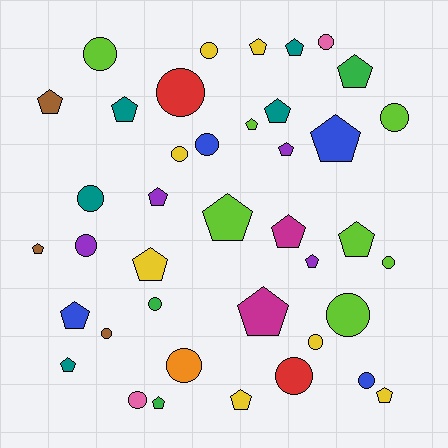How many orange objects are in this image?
There is 1 orange object.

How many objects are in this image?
There are 40 objects.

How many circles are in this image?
There are 18 circles.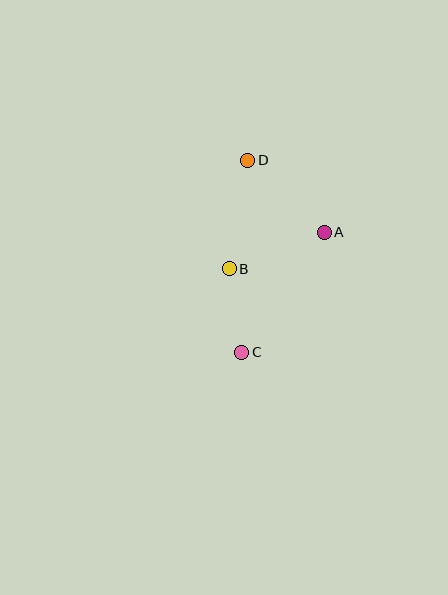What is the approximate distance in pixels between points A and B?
The distance between A and B is approximately 102 pixels.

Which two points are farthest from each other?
Points C and D are farthest from each other.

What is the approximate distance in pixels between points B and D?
The distance between B and D is approximately 110 pixels.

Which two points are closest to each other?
Points B and C are closest to each other.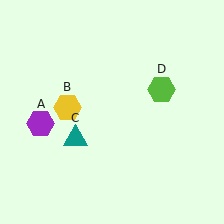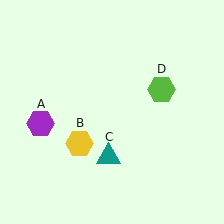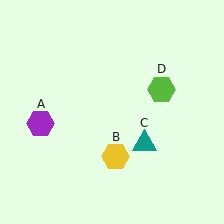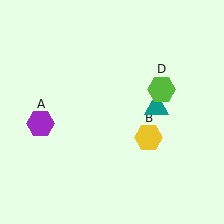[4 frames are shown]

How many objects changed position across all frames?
2 objects changed position: yellow hexagon (object B), teal triangle (object C).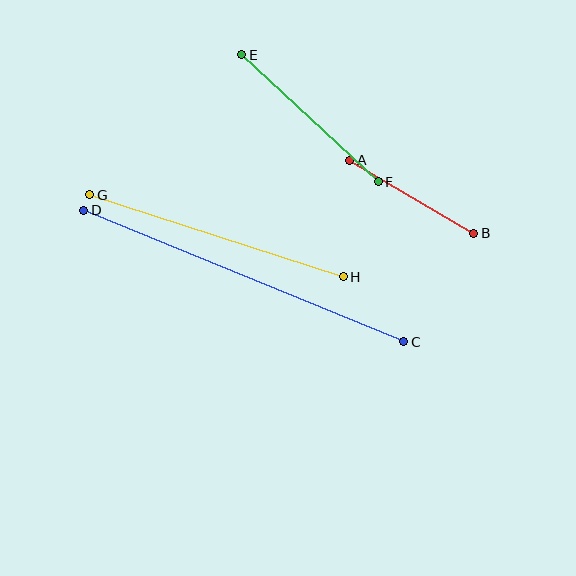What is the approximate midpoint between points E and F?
The midpoint is at approximately (310, 118) pixels.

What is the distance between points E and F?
The distance is approximately 187 pixels.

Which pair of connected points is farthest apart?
Points C and D are farthest apart.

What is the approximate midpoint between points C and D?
The midpoint is at approximately (244, 276) pixels.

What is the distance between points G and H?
The distance is approximately 266 pixels.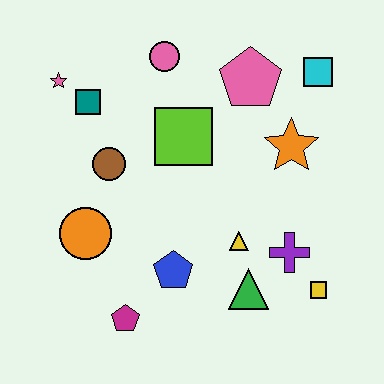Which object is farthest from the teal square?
The yellow square is farthest from the teal square.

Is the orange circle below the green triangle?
No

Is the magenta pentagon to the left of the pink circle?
Yes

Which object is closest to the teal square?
The pink star is closest to the teal square.